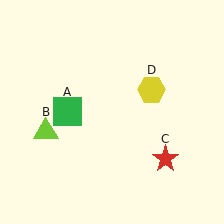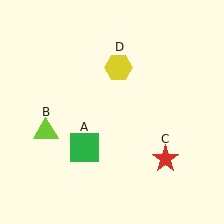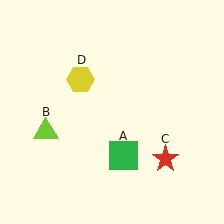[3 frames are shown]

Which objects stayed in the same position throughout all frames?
Lime triangle (object B) and red star (object C) remained stationary.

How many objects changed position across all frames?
2 objects changed position: green square (object A), yellow hexagon (object D).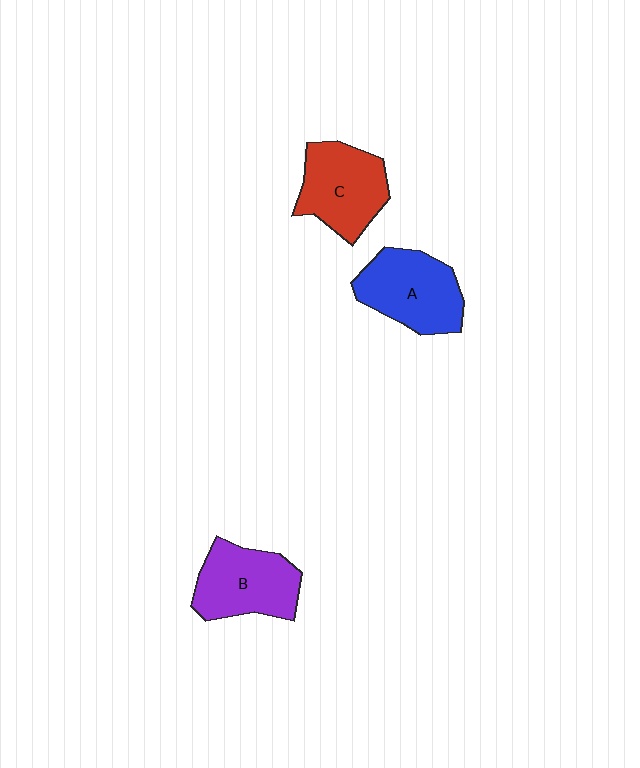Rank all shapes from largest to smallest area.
From largest to smallest: A (blue), B (purple), C (red).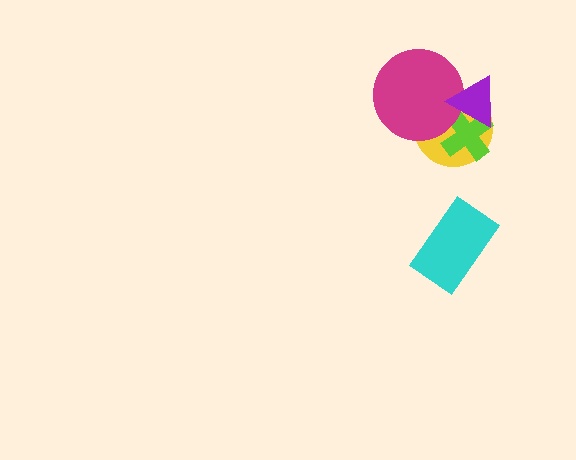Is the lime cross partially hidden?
Yes, it is partially covered by another shape.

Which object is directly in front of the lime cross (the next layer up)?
The magenta circle is directly in front of the lime cross.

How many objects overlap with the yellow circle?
3 objects overlap with the yellow circle.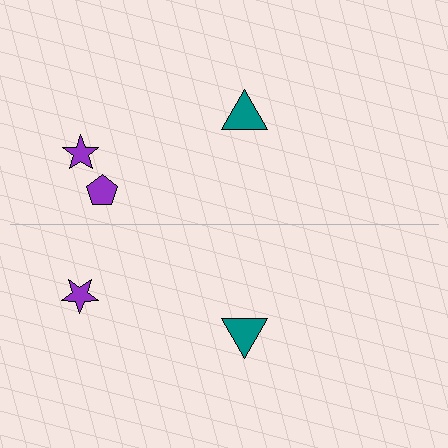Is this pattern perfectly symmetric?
No, the pattern is not perfectly symmetric. A purple pentagon is missing from the bottom side.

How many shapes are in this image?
There are 5 shapes in this image.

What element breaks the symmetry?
A purple pentagon is missing from the bottom side.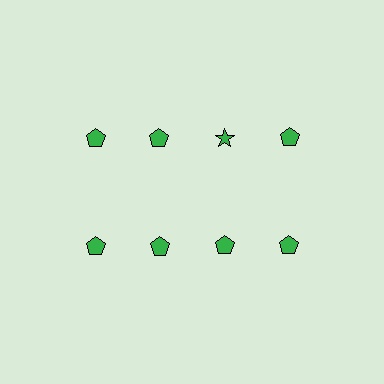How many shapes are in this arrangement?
There are 8 shapes arranged in a grid pattern.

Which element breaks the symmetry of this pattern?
The green star in the top row, center column breaks the symmetry. All other shapes are green pentagons.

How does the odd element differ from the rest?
It has a different shape: star instead of pentagon.